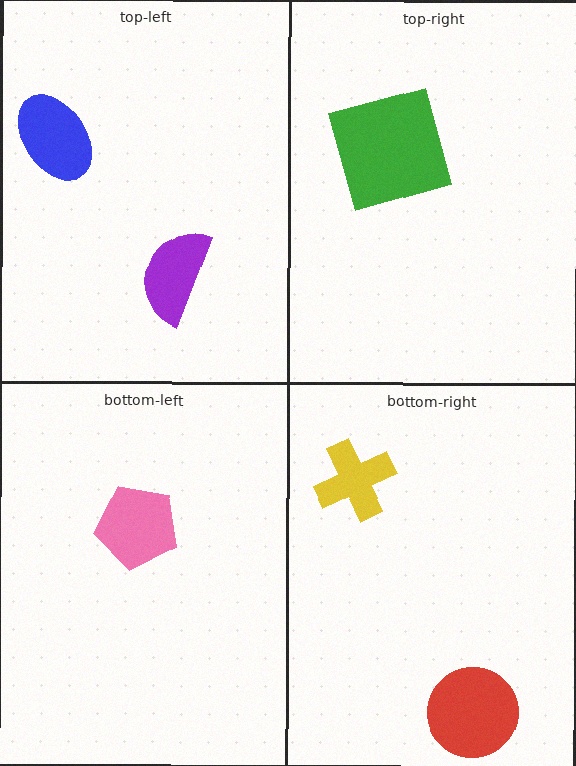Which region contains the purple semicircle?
The top-left region.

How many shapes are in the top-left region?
2.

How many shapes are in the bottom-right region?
2.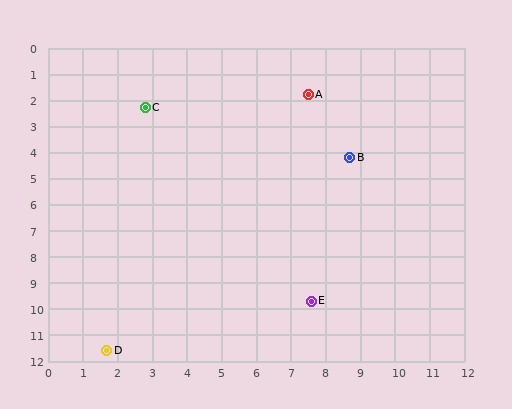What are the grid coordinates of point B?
Point B is at approximately (8.7, 4.2).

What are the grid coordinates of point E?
Point E is at approximately (7.6, 9.7).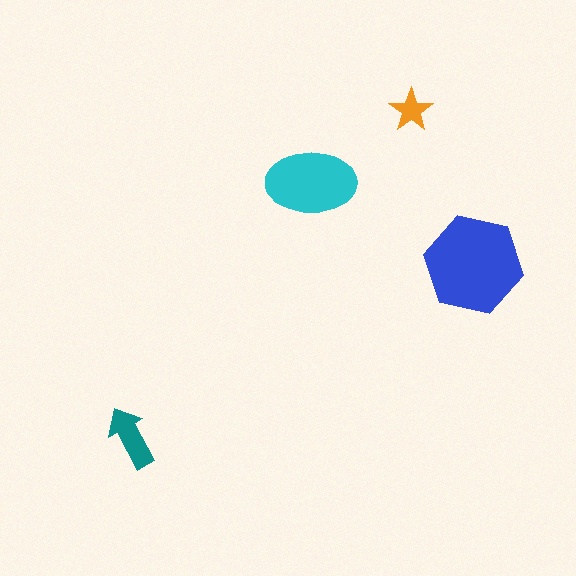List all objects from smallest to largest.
The orange star, the teal arrow, the cyan ellipse, the blue hexagon.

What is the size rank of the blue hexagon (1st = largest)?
1st.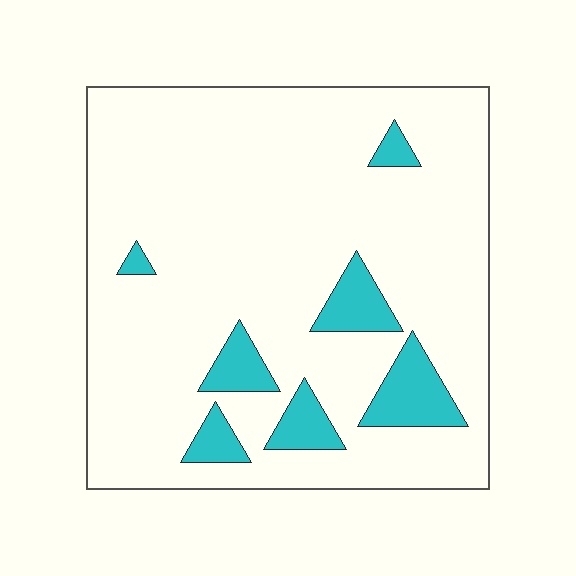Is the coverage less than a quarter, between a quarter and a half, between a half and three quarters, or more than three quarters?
Less than a quarter.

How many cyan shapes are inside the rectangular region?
7.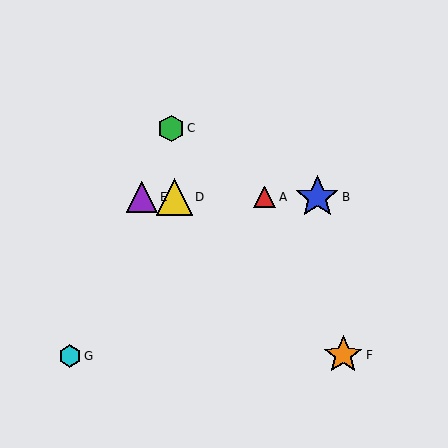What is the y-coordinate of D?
Object D is at y≈197.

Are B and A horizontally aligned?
Yes, both are at y≈197.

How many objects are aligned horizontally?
4 objects (A, B, D, E) are aligned horizontally.